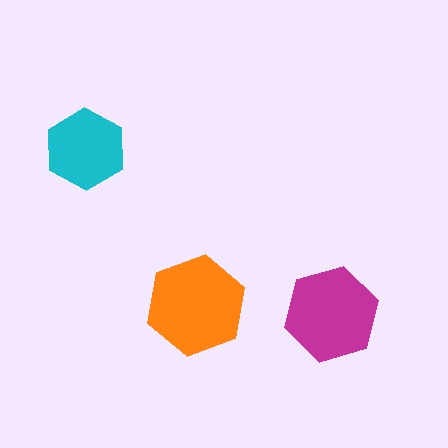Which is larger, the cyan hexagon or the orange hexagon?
The orange one.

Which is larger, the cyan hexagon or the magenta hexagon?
The magenta one.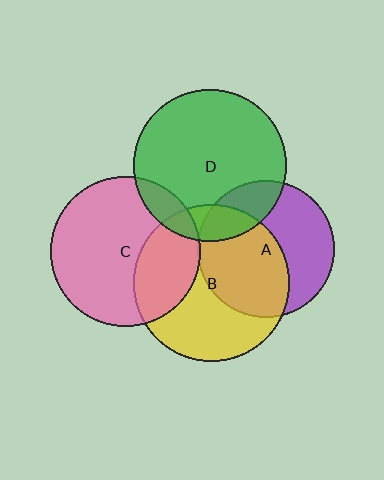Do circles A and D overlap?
Yes.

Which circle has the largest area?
Circle B (yellow).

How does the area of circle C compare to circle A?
Approximately 1.2 times.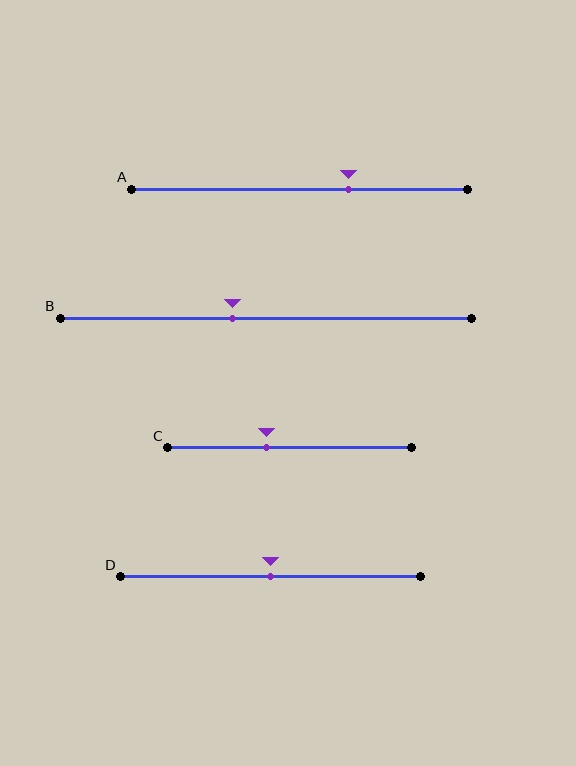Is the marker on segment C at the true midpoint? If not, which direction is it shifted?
No, the marker on segment C is shifted to the left by about 10% of the segment length.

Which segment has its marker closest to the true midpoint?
Segment D has its marker closest to the true midpoint.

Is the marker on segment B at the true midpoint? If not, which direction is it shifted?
No, the marker on segment B is shifted to the left by about 8% of the segment length.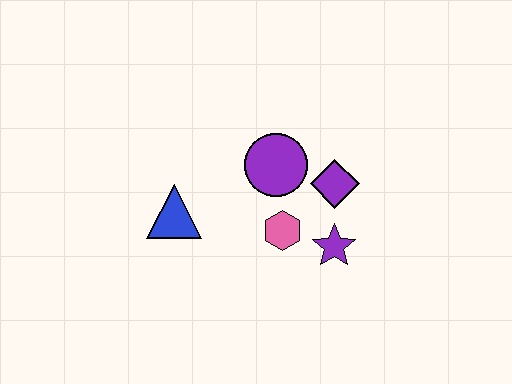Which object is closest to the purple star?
The pink hexagon is closest to the purple star.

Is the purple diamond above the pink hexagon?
Yes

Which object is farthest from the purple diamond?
The blue triangle is farthest from the purple diamond.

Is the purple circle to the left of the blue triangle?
No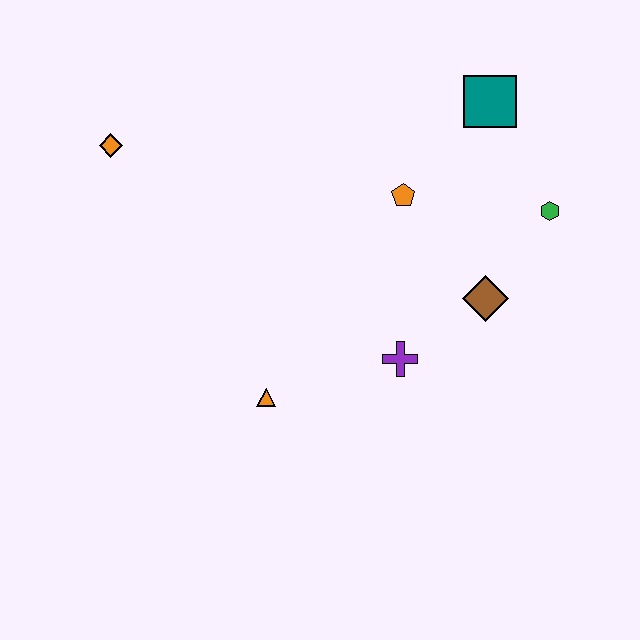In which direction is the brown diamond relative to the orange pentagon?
The brown diamond is below the orange pentagon.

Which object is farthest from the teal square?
The orange diamond is farthest from the teal square.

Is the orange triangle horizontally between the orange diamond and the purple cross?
Yes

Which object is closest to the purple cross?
The brown diamond is closest to the purple cross.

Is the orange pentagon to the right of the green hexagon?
No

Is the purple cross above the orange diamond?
No